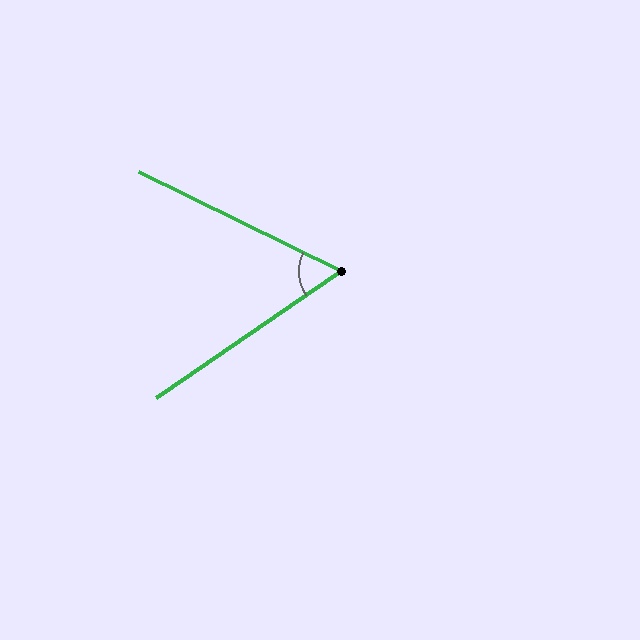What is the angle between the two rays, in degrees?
Approximately 60 degrees.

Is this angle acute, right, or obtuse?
It is acute.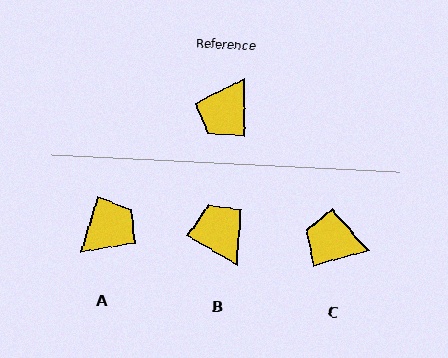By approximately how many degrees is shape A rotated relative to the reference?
Approximately 164 degrees counter-clockwise.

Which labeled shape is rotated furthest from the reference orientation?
A, about 164 degrees away.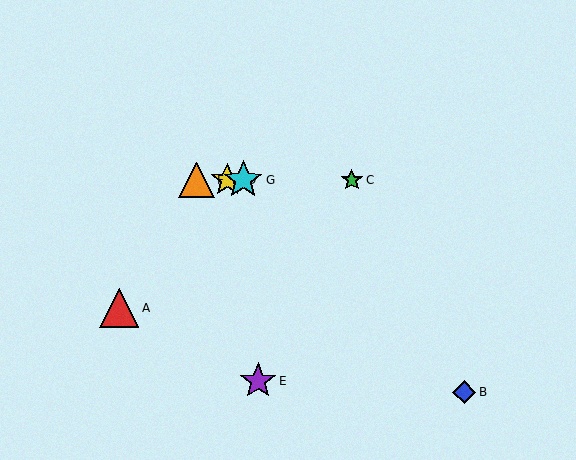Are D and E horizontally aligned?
No, D is at y≈180 and E is at y≈381.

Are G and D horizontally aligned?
Yes, both are at y≈180.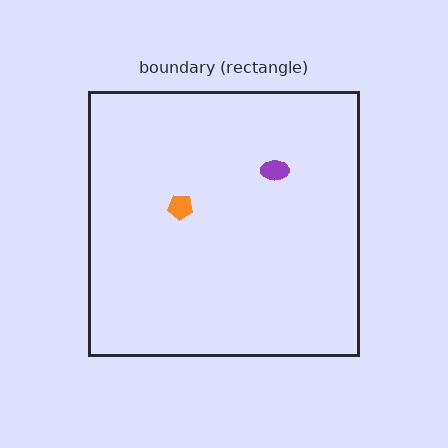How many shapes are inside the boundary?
2 inside, 0 outside.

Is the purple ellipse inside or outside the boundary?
Inside.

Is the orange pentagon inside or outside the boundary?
Inside.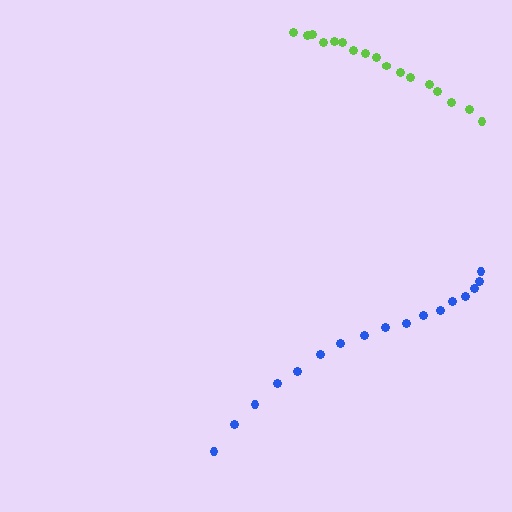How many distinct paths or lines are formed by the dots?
There are 2 distinct paths.